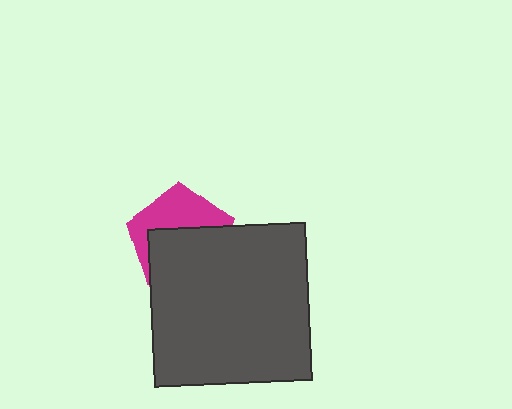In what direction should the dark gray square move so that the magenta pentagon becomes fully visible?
The dark gray square should move down. That is the shortest direction to clear the overlap and leave the magenta pentagon fully visible.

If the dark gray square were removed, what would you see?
You would see the complete magenta pentagon.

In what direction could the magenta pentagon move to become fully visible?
The magenta pentagon could move up. That would shift it out from behind the dark gray square entirely.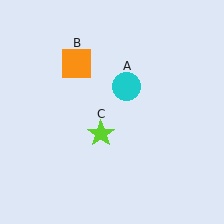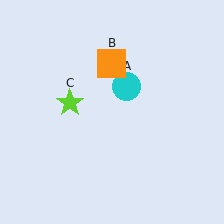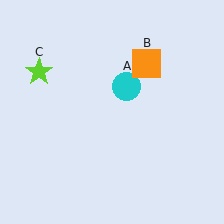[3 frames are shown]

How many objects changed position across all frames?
2 objects changed position: orange square (object B), lime star (object C).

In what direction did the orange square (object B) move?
The orange square (object B) moved right.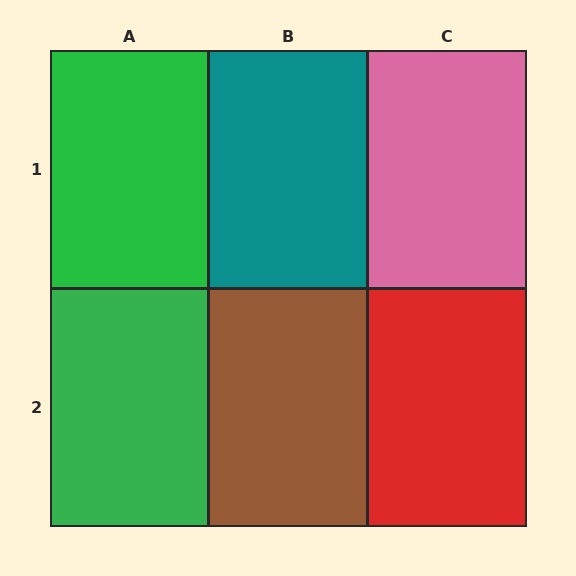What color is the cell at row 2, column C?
Red.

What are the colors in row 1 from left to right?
Green, teal, pink.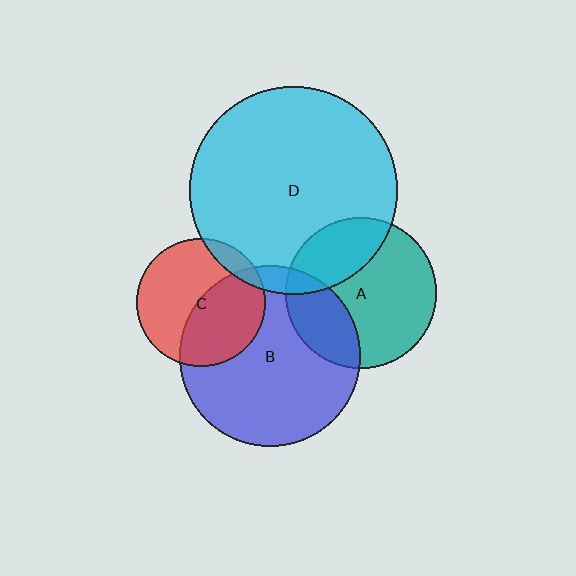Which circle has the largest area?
Circle D (cyan).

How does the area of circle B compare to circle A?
Approximately 1.4 times.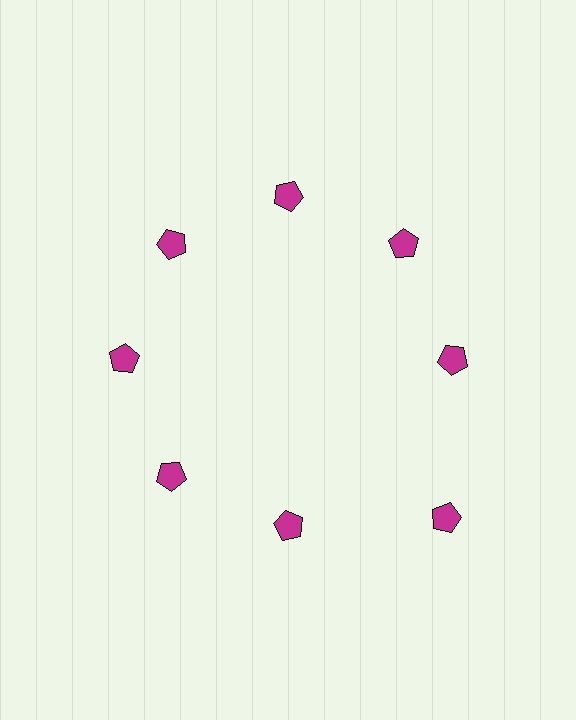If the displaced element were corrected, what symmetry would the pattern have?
It would have 8-fold rotational symmetry — the pattern would map onto itself every 45 degrees.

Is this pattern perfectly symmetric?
No. The 8 magenta pentagons are arranged in a ring, but one element near the 4 o'clock position is pushed outward from the center, breaking the 8-fold rotational symmetry.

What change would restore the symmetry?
The symmetry would be restored by moving it inward, back onto the ring so that all 8 pentagons sit at equal angles and equal distance from the center.